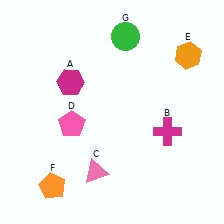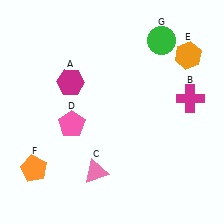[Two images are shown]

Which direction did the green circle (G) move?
The green circle (G) moved right.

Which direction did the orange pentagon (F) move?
The orange pentagon (F) moved left.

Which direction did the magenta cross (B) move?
The magenta cross (B) moved up.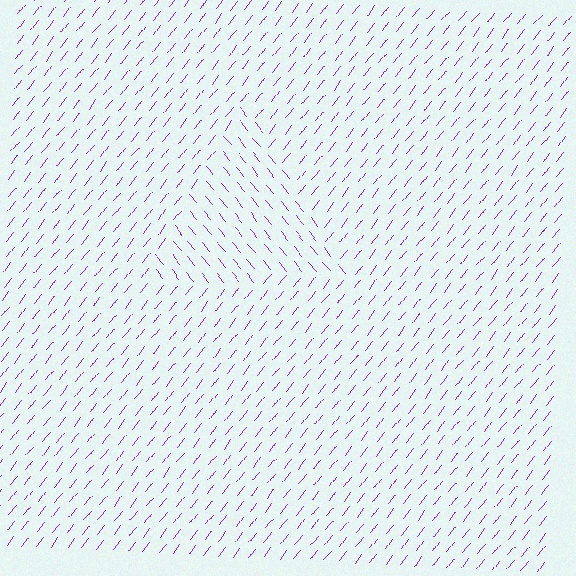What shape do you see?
I see a triangle.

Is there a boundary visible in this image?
Yes, there is a texture boundary formed by a change in line orientation.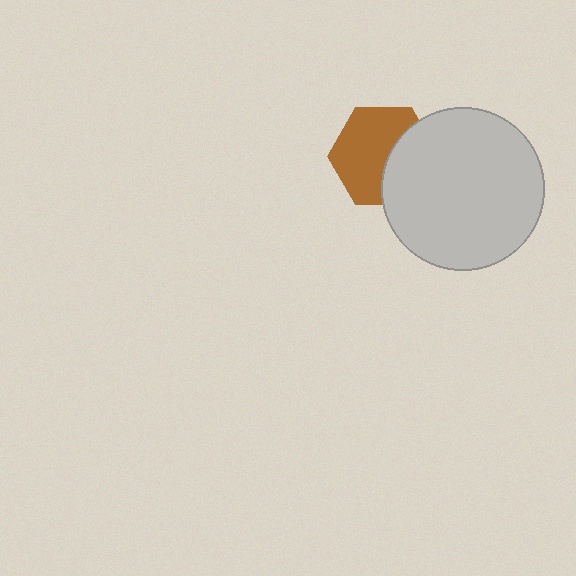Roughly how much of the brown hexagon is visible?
About half of it is visible (roughly 62%).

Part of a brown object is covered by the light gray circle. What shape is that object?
It is a hexagon.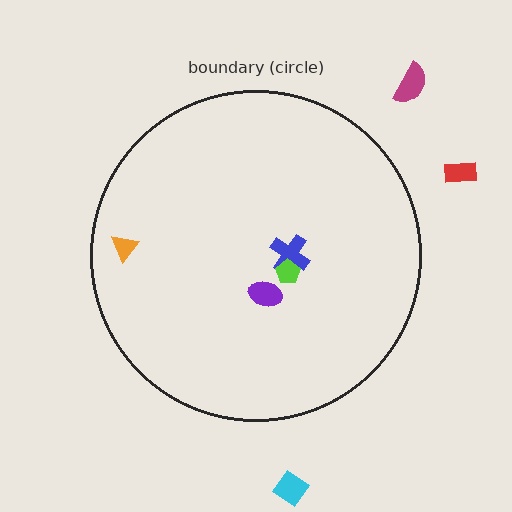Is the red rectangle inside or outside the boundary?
Outside.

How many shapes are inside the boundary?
4 inside, 3 outside.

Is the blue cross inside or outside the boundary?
Inside.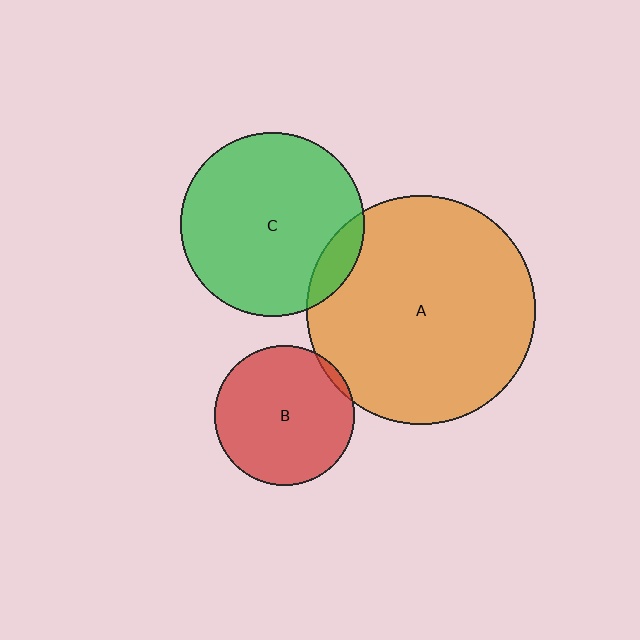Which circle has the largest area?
Circle A (orange).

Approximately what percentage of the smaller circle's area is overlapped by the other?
Approximately 5%.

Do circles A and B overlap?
Yes.